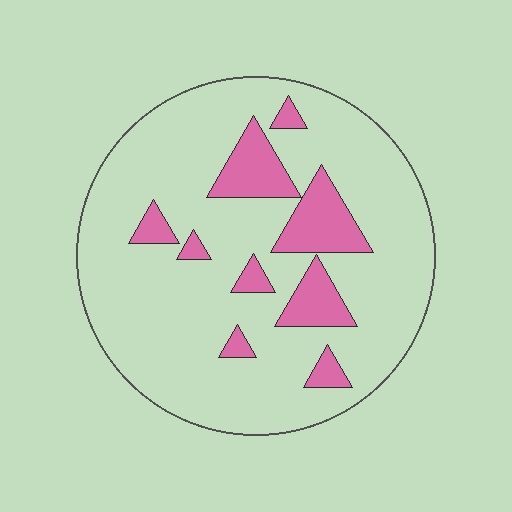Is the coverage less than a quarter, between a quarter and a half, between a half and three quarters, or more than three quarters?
Less than a quarter.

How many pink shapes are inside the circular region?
9.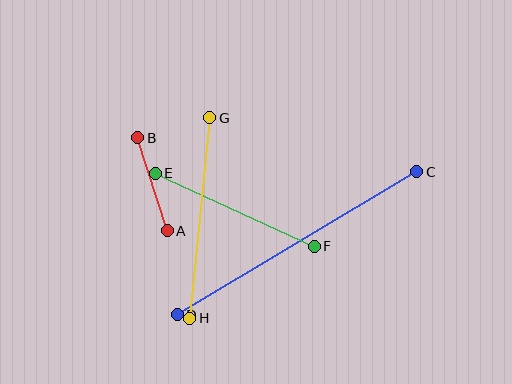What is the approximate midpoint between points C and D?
The midpoint is at approximately (297, 243) pixels.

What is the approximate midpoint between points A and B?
The midpoint is at approximately (153, 184) pixels.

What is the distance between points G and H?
The distance is approximately 202 pixels.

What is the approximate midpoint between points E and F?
The midpoint is at approximately (235, 210) pixels.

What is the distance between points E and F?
The distance is approximately 175 pixels.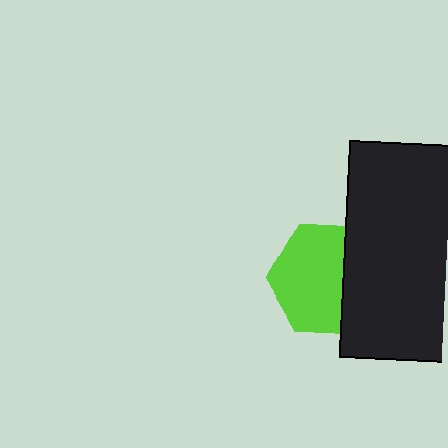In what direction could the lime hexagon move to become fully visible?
The lime hexagon could move left. That would shift it out from behind the black rectangle entirely.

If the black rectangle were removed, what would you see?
You would see the complete lime hexagon.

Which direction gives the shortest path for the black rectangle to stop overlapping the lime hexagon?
Moving right gives the shortest separation.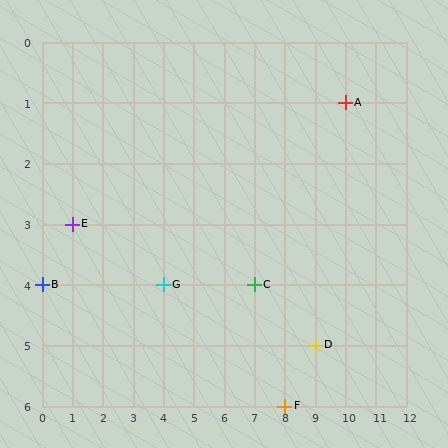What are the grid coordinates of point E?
Point E is at grid coordinates (1, 3).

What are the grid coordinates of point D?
Point D is at grid coordinates (9, 5).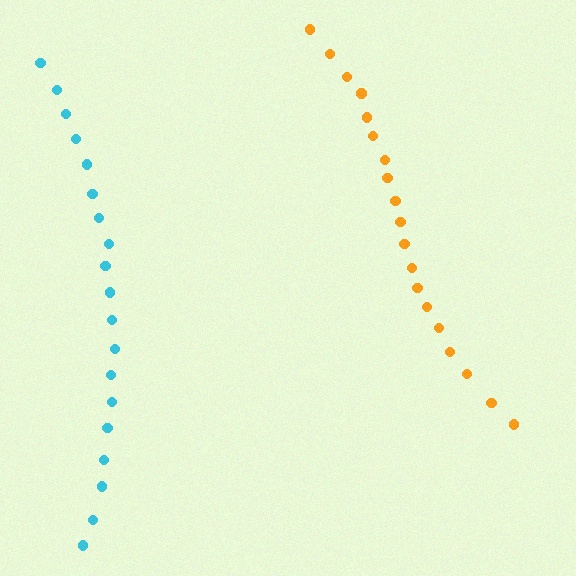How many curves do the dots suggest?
There are 2 distinct paths.